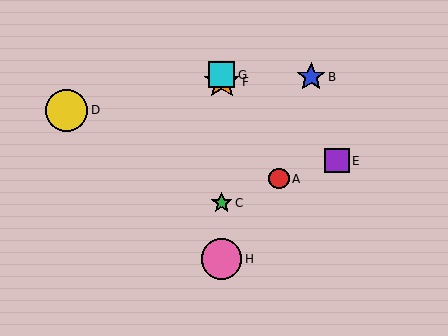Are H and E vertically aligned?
No, H is at x≈222 and E is at x≈337.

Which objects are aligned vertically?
Objects C, F, G, H are aligned vertically.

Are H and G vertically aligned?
Yes, both are at x≈222.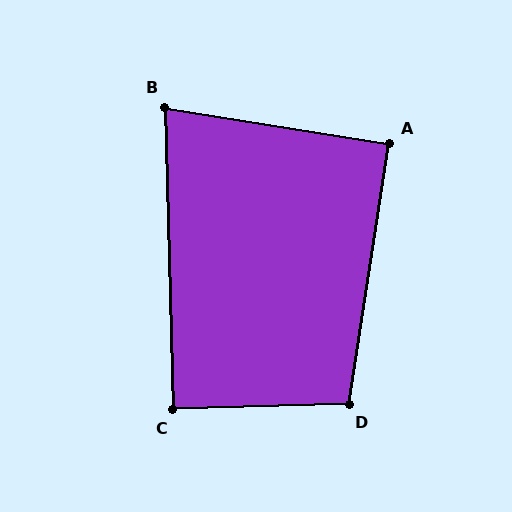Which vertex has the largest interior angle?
D, at approximately 101 degrees.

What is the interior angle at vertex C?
Approximately 90 degrees (approximately right).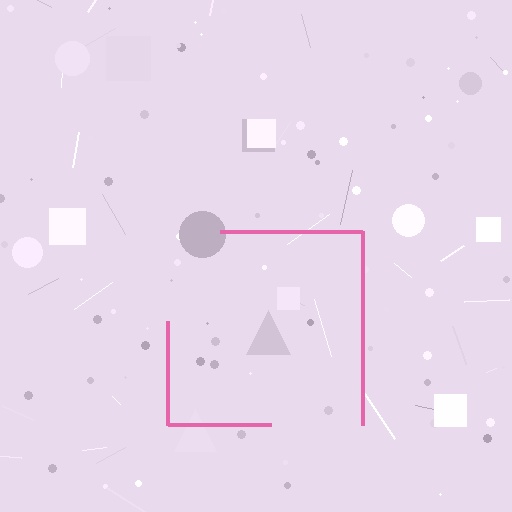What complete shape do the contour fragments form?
The contour fragments form a square.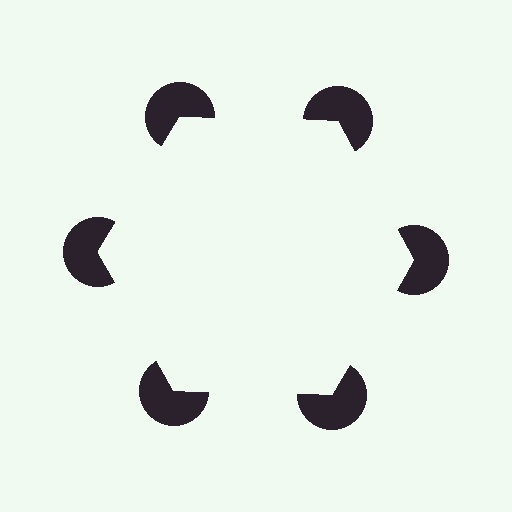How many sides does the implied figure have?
6 sides.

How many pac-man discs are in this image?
There are 6 — one at each vertex of the illusory hexagon.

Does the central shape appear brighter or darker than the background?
It typically appears slightly brighter than the background, even though no actual brightness change is drawn.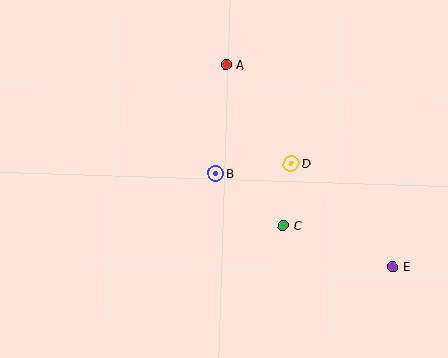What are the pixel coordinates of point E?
Point E is at (393, 267).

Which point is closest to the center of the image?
Point B at (216, 174) is closest to the center.